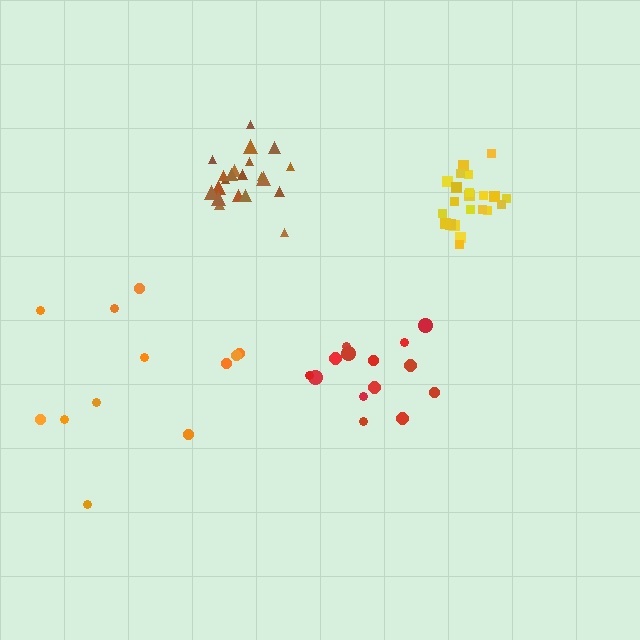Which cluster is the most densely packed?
Yellow.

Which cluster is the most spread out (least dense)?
Orange.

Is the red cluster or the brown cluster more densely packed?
Brown.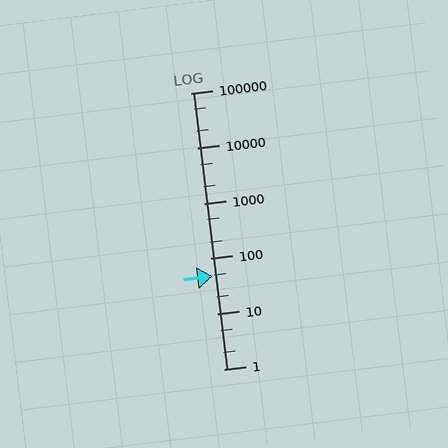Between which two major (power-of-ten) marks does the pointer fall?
The pointer is between 10 and 100.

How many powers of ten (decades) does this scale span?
The scale spans 5 decades, from 1 to 100000.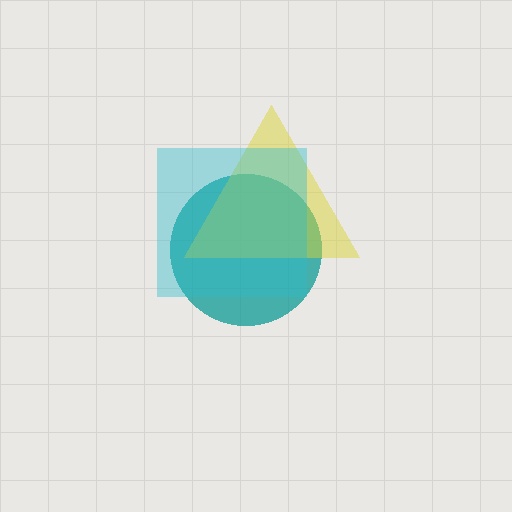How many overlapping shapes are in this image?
There are 3 overlapping shapes in the image.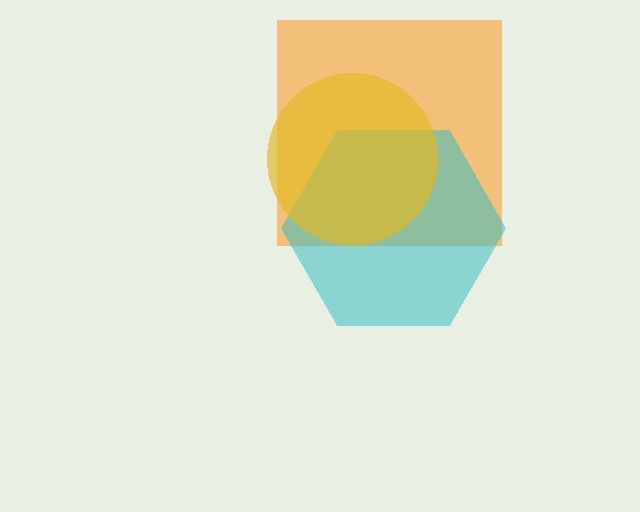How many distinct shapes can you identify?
There are 3 distinct shapes: an orange square, a cyan hexagon, a yellow circle.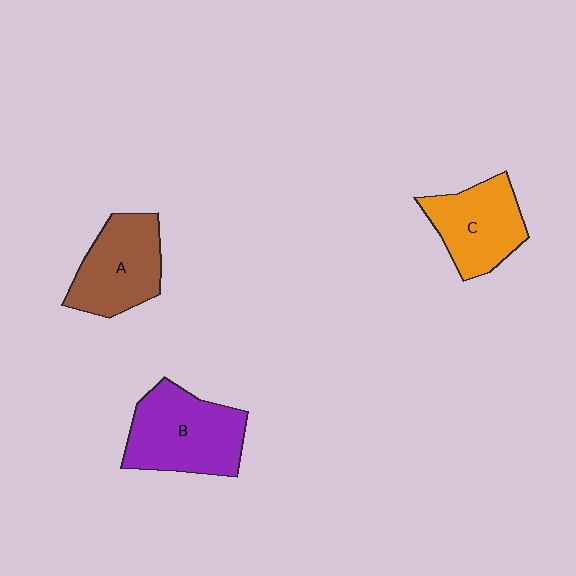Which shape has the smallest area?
Shape C (orange).